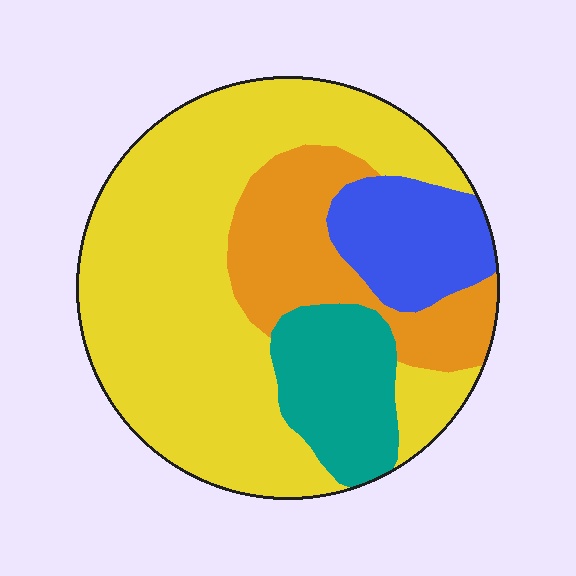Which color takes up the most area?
Yellow, at roughly 55%.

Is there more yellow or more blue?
Yellow.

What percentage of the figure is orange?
Orange covers about 20% of the figure.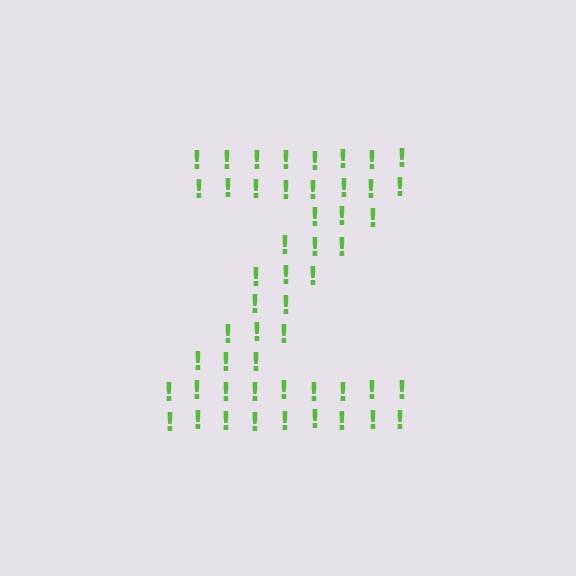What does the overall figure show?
The overall figure shows the letter Z.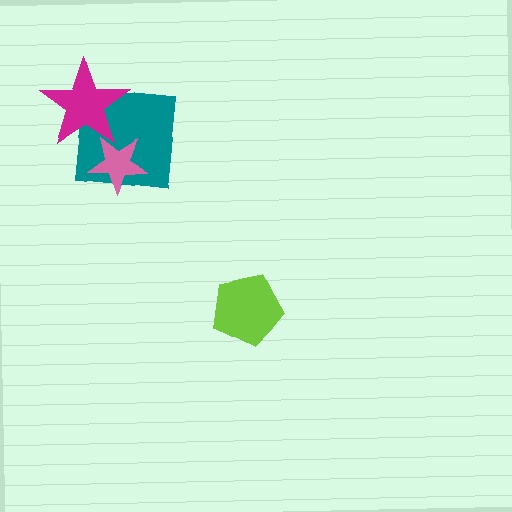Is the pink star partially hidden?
Yes, it is partially covered by another shape.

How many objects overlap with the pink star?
2 objects overlap with the pink star.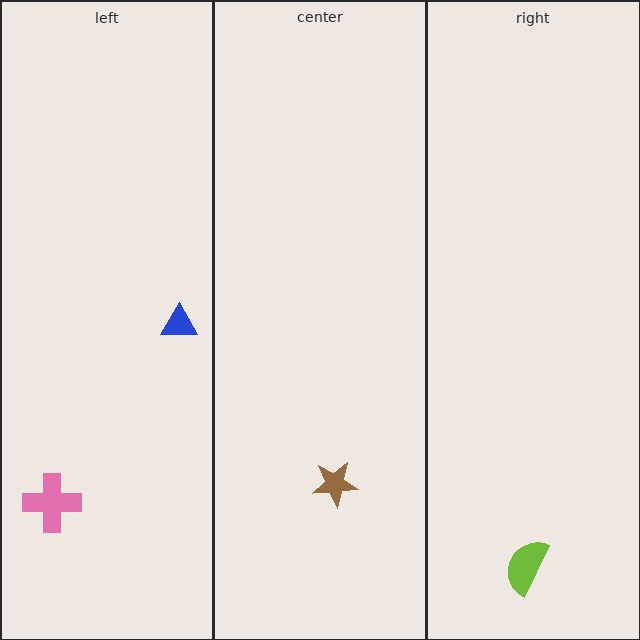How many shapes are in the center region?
1.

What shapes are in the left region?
The blue triangle, the pink cross.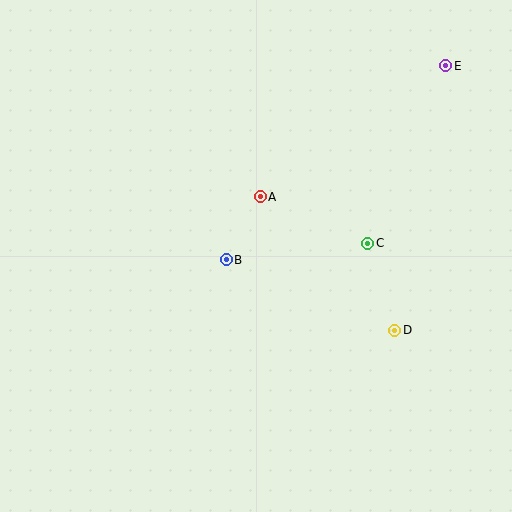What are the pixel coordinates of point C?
Point C is at (368, 243).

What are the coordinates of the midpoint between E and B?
The midpoint between E and B is at (336, 163).